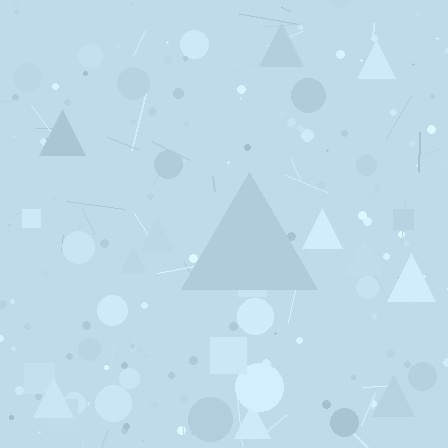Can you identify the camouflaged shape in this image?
The camouflaged shape is a triangle.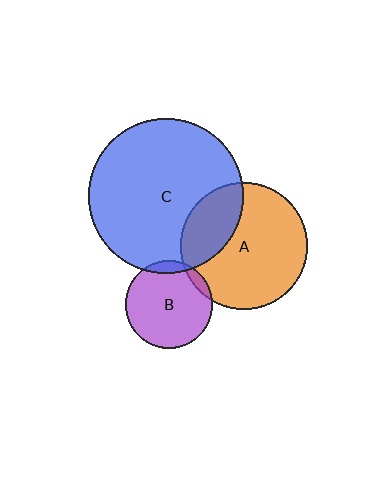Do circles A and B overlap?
Yes.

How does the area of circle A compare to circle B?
Approximately 2.1 times.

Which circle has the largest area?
Circle C (blue).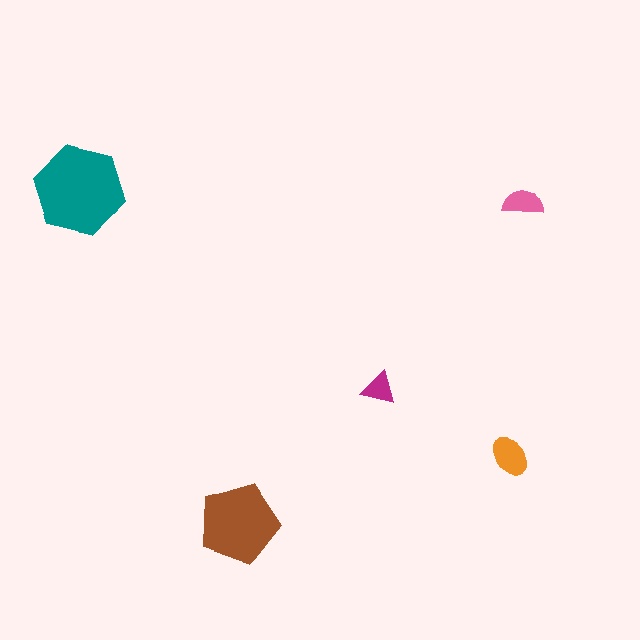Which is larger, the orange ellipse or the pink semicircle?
The orange ellipse.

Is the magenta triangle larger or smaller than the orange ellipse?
Smaller.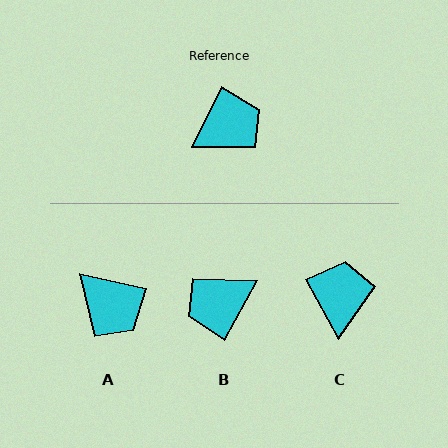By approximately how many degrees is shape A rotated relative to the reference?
Approximately 76 degrees clockwise.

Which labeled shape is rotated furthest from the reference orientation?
B, about 178 degrees away.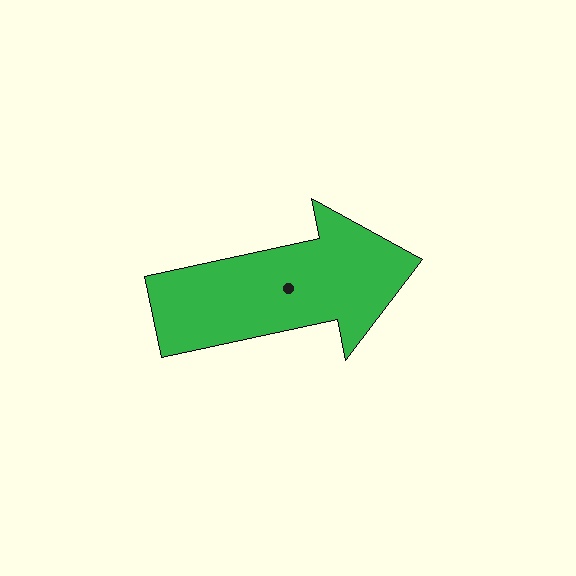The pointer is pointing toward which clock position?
Roughly 3 o'clock.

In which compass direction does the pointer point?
East.